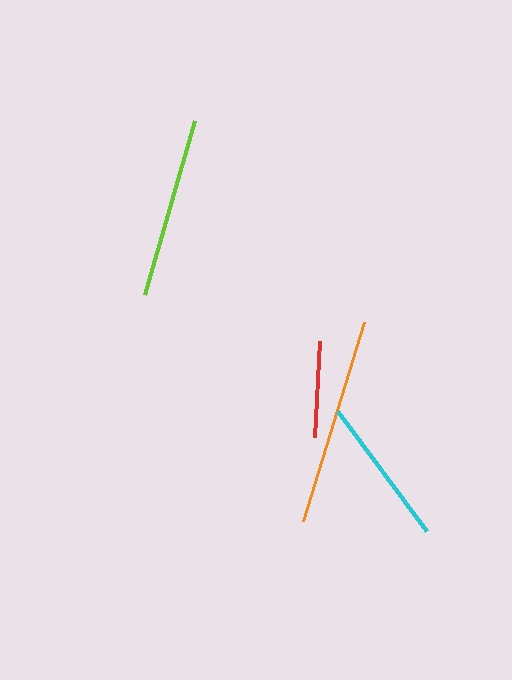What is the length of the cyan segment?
The cyan segment is approximately 149 pixels long.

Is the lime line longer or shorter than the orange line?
The orange line is longer than the lime line.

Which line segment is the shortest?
The red line is the shortest at approximately 96 pixels.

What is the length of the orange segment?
The orange segment is approximately 208 pixels long.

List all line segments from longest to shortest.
From longest to shortest: orange, lime, cyan, red.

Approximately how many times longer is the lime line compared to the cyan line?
The lime line is approximately 1.2 times the length of the cyan line.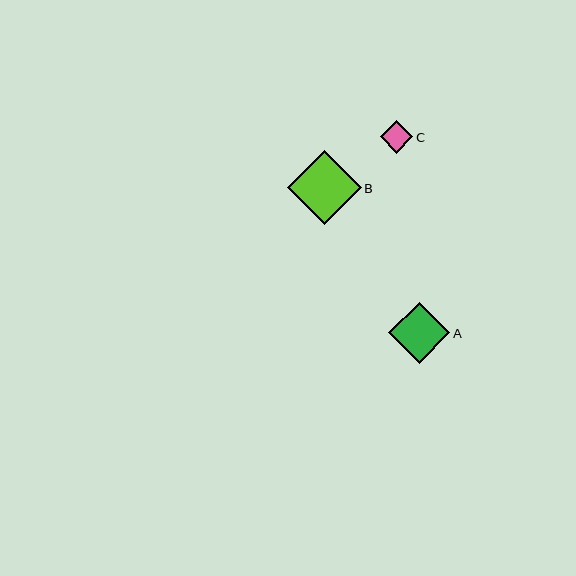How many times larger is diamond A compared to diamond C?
Diamond A is approximately 1.9 times the size of diamond C.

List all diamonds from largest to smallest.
From largest to smallest: B, A, C.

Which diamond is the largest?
Diamond B is the largest with a size of approximately 74 pixels.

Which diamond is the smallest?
Diamond C is the smallest with a size of approximately 33 pixels.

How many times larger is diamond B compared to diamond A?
Diamond B is approximately 1.2 times the size of diamond A.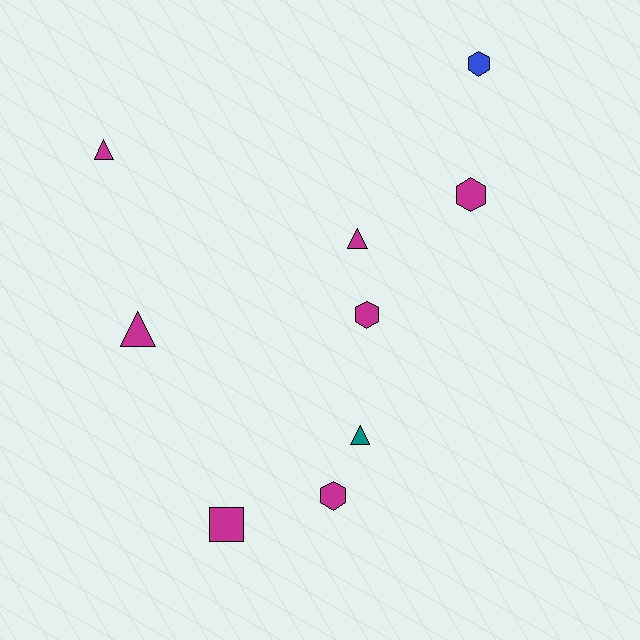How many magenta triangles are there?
There are 3 magenta triangles.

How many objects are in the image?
There are 9 objects.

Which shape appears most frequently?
Hexagon, with 4 objects.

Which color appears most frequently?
Magenta, with 7 objects.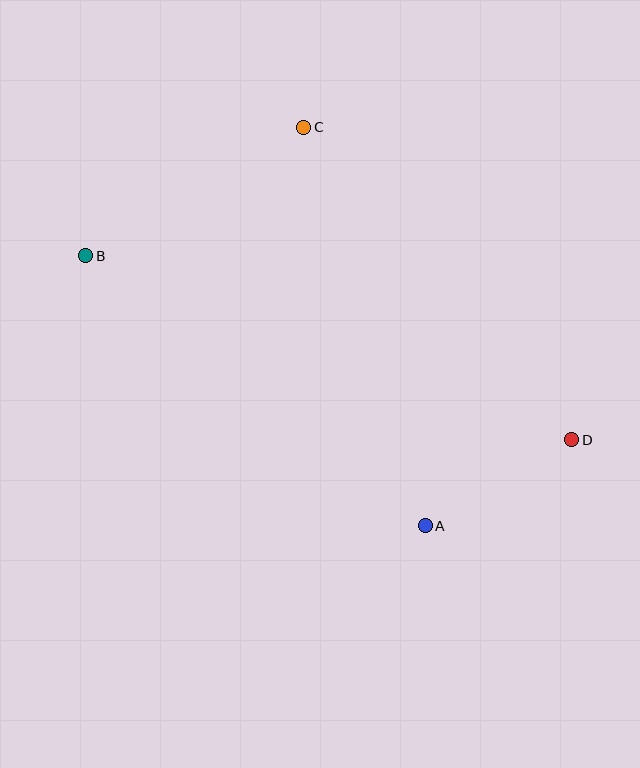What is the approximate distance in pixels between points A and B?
The distance between A and B is approximately 434 pixels.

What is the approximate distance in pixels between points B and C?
The distance between B and C is approximately 253 pixels.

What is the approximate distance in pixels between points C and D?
The distance between C and D is approximately 412 pixels.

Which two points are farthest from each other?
Points B and D are farthest from each other.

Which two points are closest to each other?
Points A and D are closest to each other.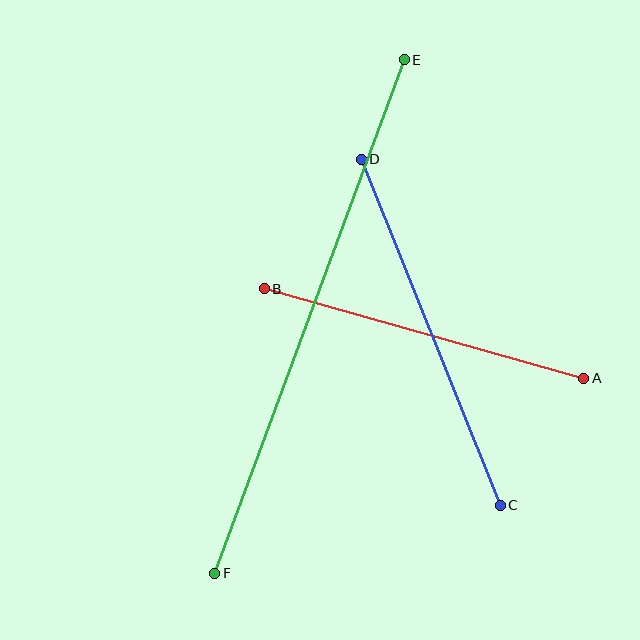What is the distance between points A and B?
The distance is approximately 332 pixels.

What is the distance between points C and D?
The distance is approximately 373 pixels.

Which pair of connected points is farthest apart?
Points E and F are farthest apart.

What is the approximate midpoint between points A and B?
The midpoint is at approximately (424, 334) pixels.